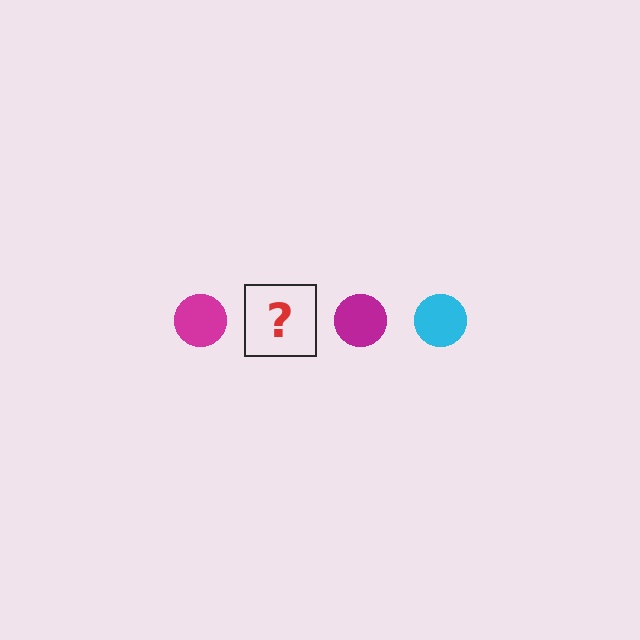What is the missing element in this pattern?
The missing element is a cyan circle.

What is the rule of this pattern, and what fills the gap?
The rule is that the pattern cycles through magenta, cyan circles. The gap should be filled with a cyan circle.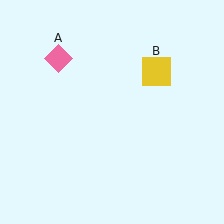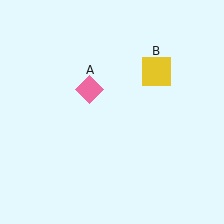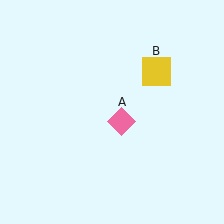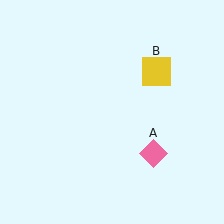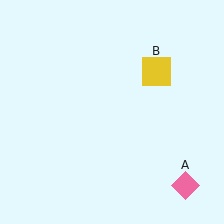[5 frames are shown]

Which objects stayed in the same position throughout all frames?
Yellow square (object B) remained stationary.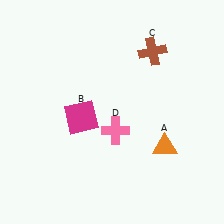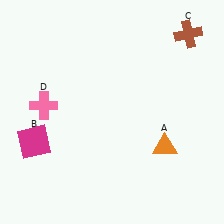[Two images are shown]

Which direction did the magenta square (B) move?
The magenta square (B) moved left.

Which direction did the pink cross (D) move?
The pink cross (D) moved left.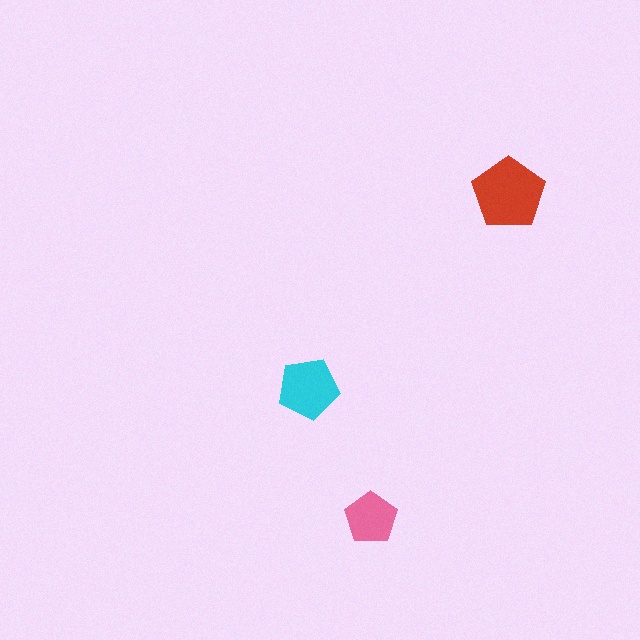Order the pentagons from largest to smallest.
the red one, the cyan one, the pink one.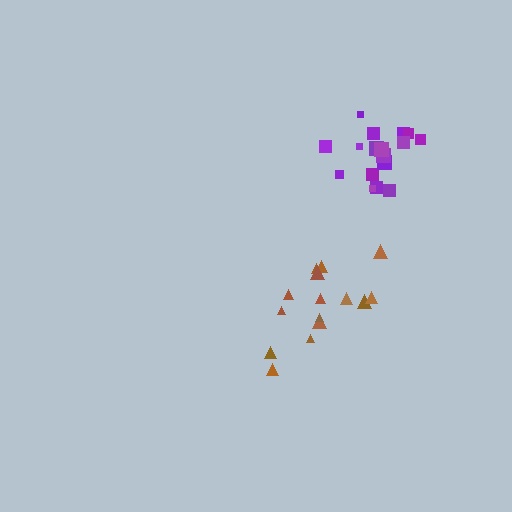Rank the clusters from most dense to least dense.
purple, brown.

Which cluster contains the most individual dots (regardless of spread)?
Purple (17).